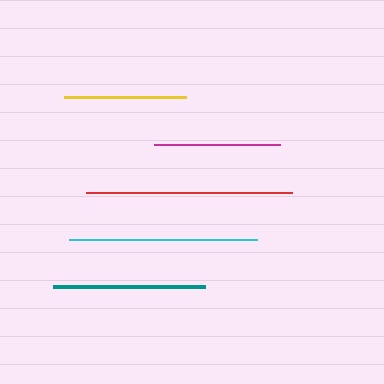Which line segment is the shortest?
The yellow line is the shortest at approximately 122 pixels.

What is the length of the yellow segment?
The yellow segment is approximately 122 pixels long.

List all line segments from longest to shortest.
From longest to shortest: red, cyan, teal, magenta, yellow.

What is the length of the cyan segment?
The cyan segment is approximately 187 pixels long.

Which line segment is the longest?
The red line is the longest at approximately 207 pixels.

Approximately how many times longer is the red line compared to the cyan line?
The red line is approximately 1.1 times the length of the cyan line.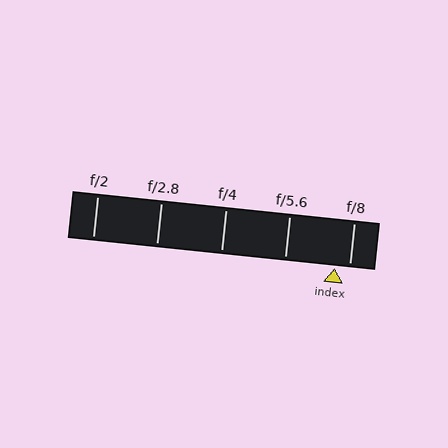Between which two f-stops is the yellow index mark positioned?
The index mark is between f/5.6 and f/8.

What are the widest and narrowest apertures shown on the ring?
The widest aperture shown is f/2 and the narrowest is f/8.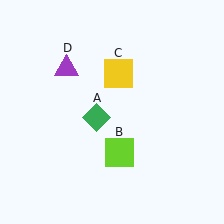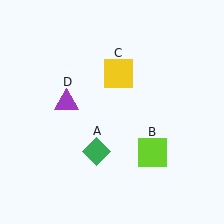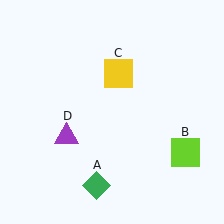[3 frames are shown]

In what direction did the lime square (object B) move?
The lime square (object B) moved right.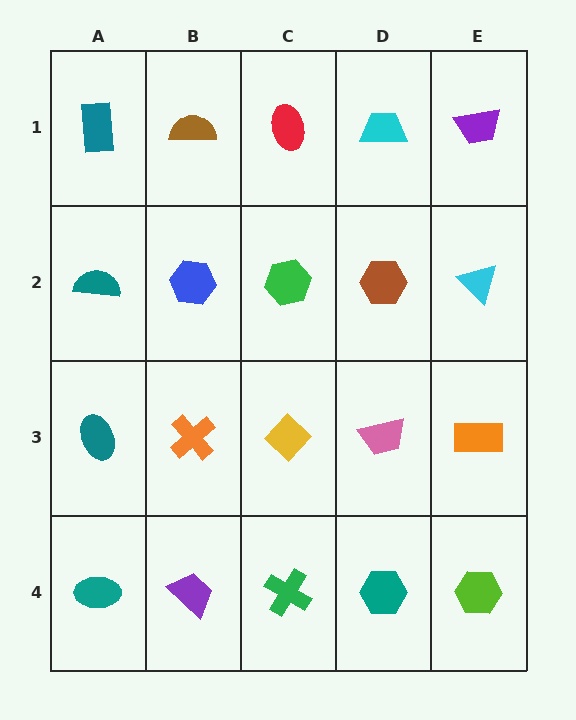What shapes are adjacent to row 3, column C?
A green hexagon (row 2, column C), a green cross (row 4, column C), an orange cross (row 3, column B), a pink trapezoid (row 3, column D).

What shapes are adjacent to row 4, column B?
An orange cross (row 3, column B), a teal ellipse (row 4, column A), a green cross (row 4, column C).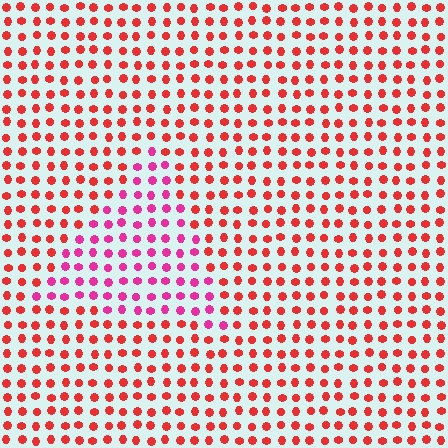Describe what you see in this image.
The image is filled with small red elements in a uniform arrangement. A triangle-shaped region is visible where the elements are tinted to a slightly different hue, forming a subtle color boundary.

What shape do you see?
I see a triangle.